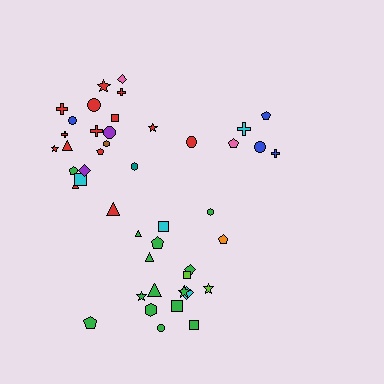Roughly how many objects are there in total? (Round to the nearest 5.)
Roughly 45 objects in total.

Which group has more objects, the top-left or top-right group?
The top-left group.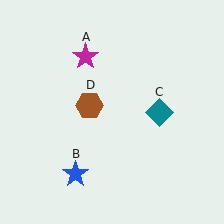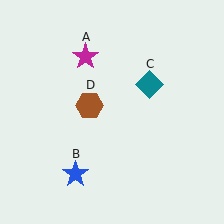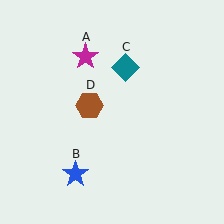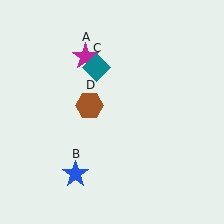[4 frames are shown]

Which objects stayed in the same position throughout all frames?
Magenta star (object A) and blue star (object B) and brown hexagon (object D) remained stationary.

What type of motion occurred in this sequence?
The teal diamond (object C) rotated counterclockwise around the center of the scene.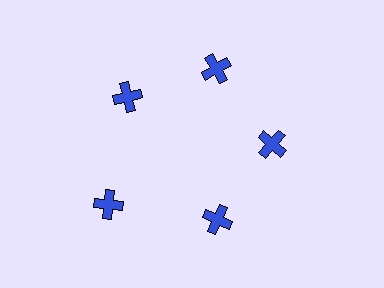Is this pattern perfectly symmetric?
No. The 5 blue crosses are arranged in a ring, but one element near the 8 o'clock position is pushed outward from the center, breaking the 5-fold rotational symmetry.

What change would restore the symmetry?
The symmetry would be restored by moving it inward, back onto the ring so that all 5 crosses sit at equal angles and equal distance from the center.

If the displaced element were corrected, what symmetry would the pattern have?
It would have 5-fold rotational symmetry — the pattern would map onto itself every 72 degrees.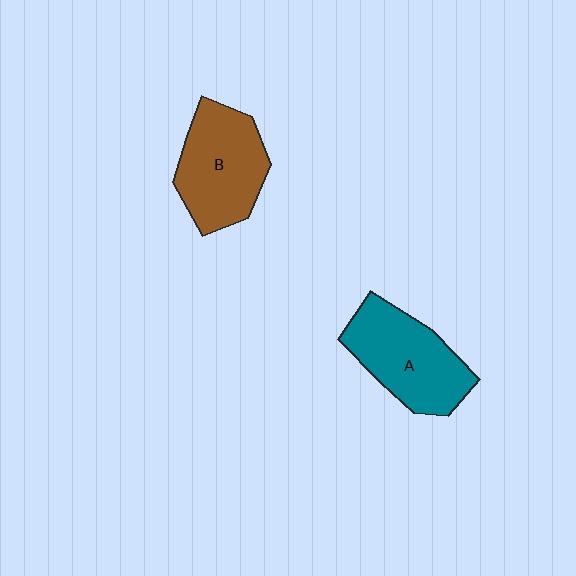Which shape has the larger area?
Shape A (teal).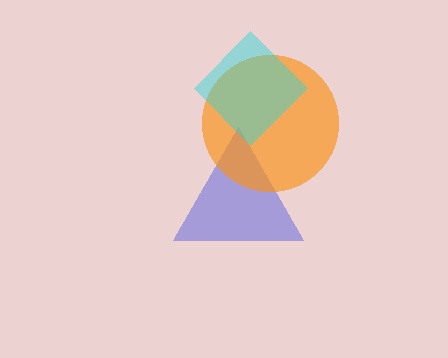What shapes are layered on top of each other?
The layered shapes are: a blue triangle, an orange circle, a cyan diamond.